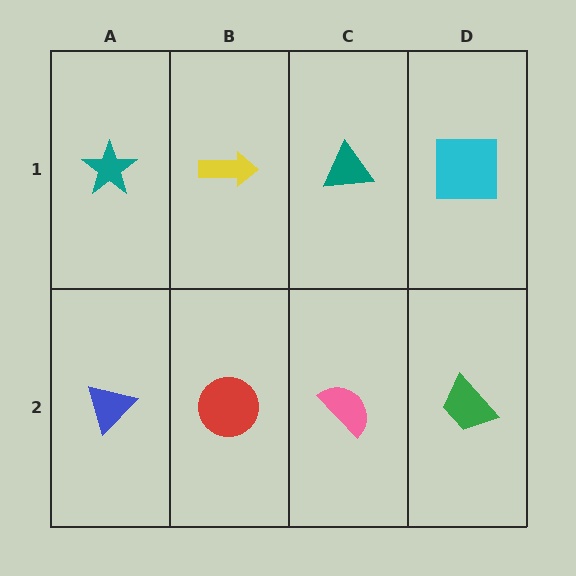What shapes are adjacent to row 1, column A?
A blue triangle (row 2, column A), a yellow arrow (row 1, column B).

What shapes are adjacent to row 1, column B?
A red circle (row 2, column B), a teal star (row 1, column A), a teal triangle (row 1, column C).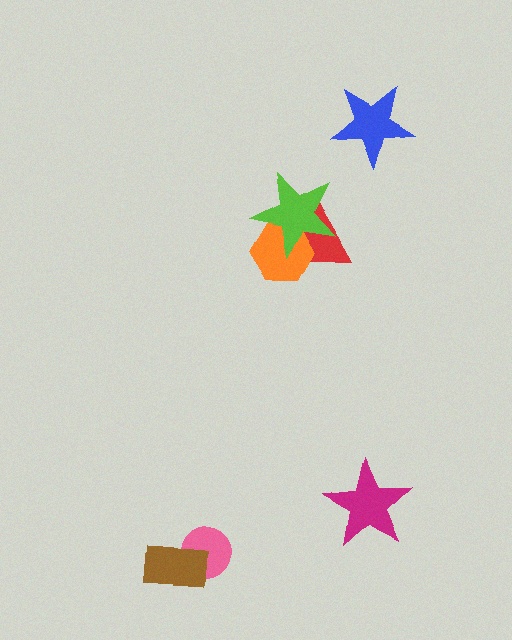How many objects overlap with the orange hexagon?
2 objects overlap with the orange hexagon.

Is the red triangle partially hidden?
Yes, it is partially covered by another shape.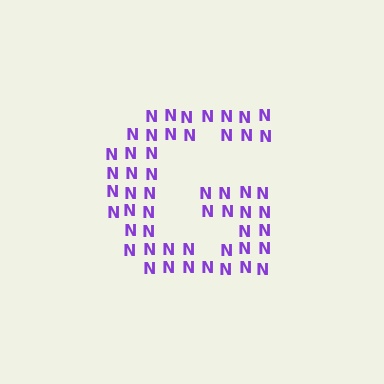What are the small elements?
The small elements are letter N's.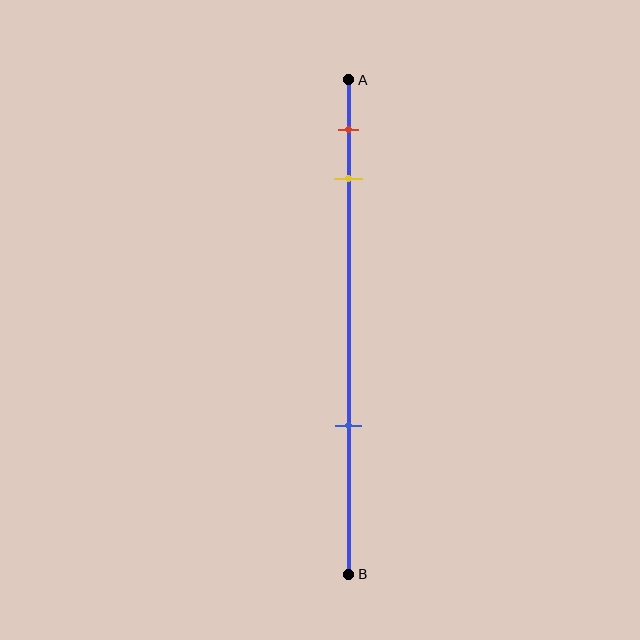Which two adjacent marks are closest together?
The red and yellow marks are the closest adjacent pair.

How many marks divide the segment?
There are 3 marks dividing the segment.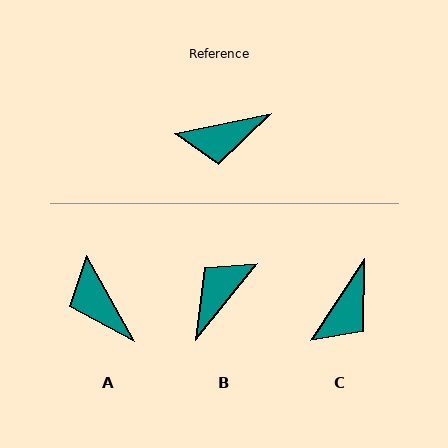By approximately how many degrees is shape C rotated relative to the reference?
Approximately 45 degrees counter-clockwise.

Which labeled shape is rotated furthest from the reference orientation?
B, about 141 degrees away.